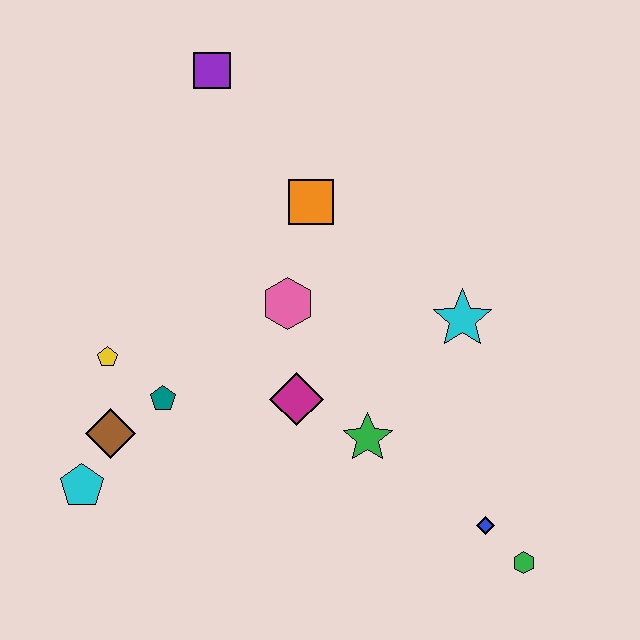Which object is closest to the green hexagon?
The blue diamond is closest to the green hexagon.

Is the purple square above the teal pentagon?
Yes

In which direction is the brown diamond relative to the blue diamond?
The brown diamond is to the left of the blue diamond.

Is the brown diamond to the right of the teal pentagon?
No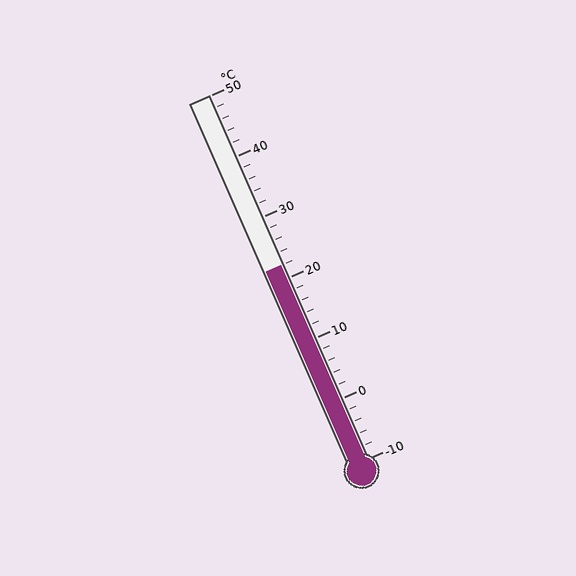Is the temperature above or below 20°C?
The temperature is above 20°C.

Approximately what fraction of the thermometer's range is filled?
The thermometer is filled to approximately 55% of its range.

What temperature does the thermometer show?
The thermometer shows approximately 22°C.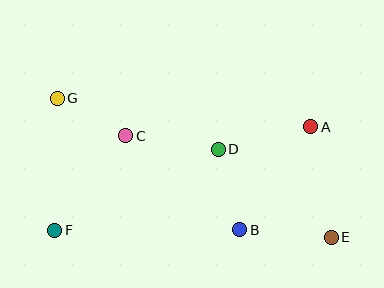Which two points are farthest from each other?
Points E and G are farthest from each other.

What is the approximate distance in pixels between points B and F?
The distance between B and F is approximately 185 pixels.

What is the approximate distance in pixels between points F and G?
The distance between F and G is approximately 132 pixels.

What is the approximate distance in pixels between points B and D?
The distance between B and D is approximately 84 pixels.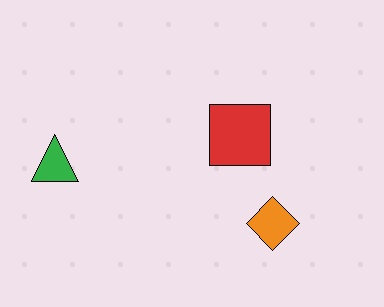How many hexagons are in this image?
There are no hexagons.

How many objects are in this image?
There are 3 objects.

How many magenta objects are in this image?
There are no magenta objects.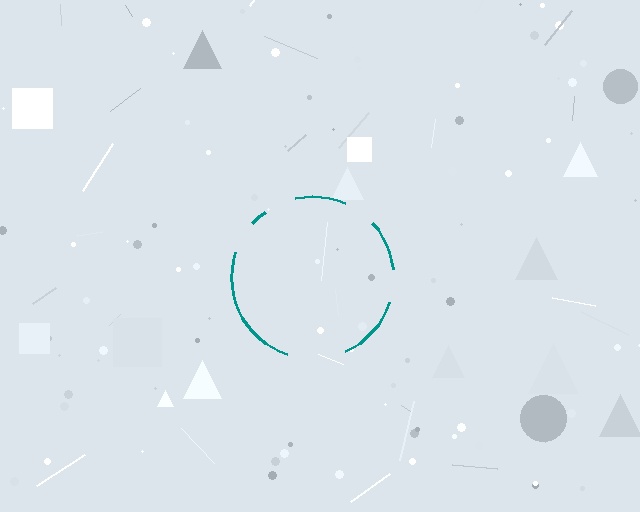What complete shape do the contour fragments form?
The contour fragments form a circle.